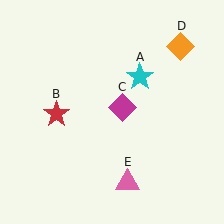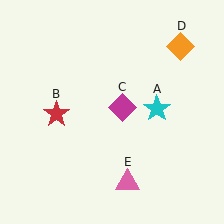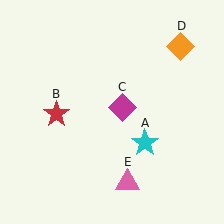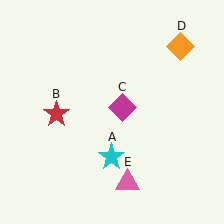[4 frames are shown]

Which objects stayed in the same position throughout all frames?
Red star (object B) and magenta diamond (object C) and orange diamond (object D) and pink triangle (object E) remained stationary.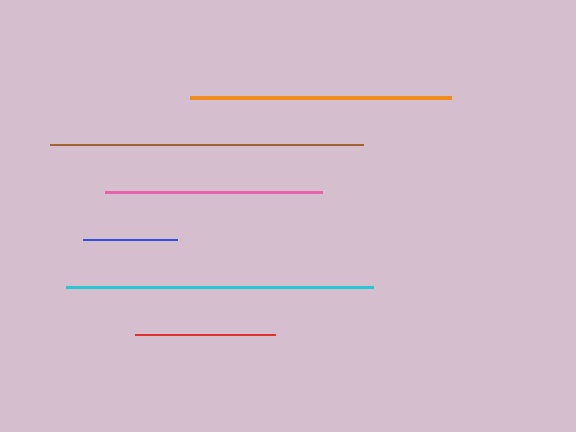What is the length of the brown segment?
The brown segment is approximately 313 pixels long.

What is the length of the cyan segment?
The cyan segment is approximately 307 pixels long.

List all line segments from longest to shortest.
From longest to shortest: brown, cyan, orange, pink, red, blue.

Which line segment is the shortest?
The blue line is the shortest at approximately 94 pixels.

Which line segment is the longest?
The brown line is the longest at approximately 313 pixels.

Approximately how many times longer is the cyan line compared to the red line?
The cyan line is approximately 2.2 times the length of the red line.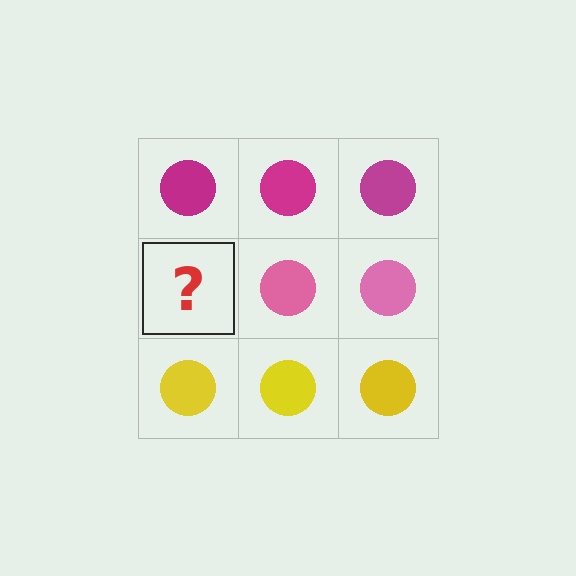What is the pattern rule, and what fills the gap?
The rule is that each row has a consistent color. The gap should be filled with a pink circle.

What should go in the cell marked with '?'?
The missing cell should contain a pink circle.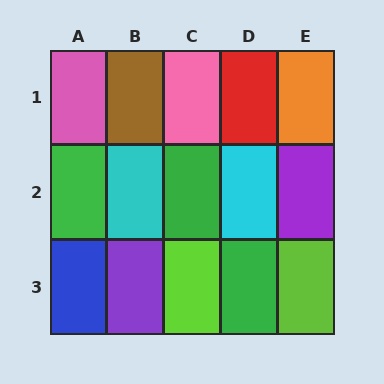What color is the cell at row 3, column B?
Purple.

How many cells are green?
3 cells are green.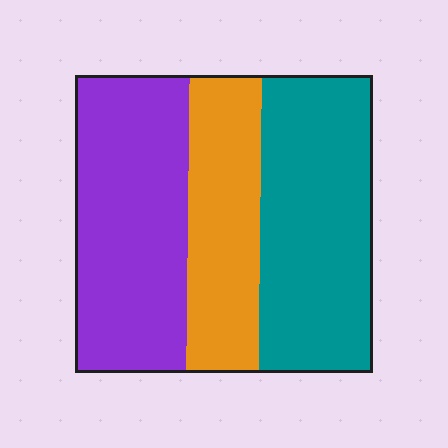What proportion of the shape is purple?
Purple covers roughly 40% of the shape.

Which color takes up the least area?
Orange, at roughly 25%.